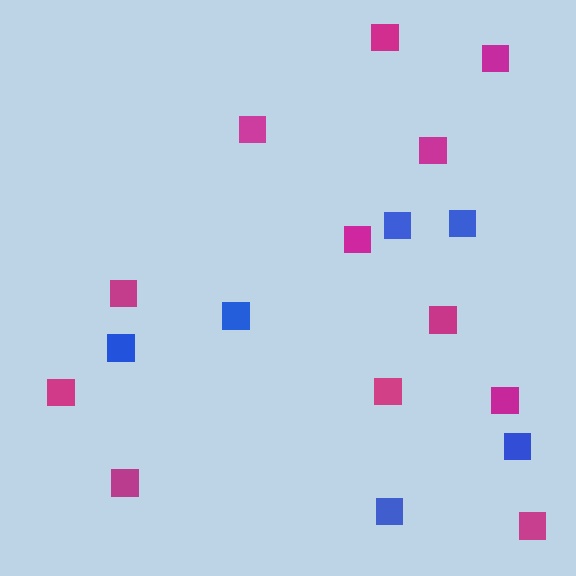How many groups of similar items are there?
There are 2 groups: one group of blue squares (6) and one group of magenta squares (12).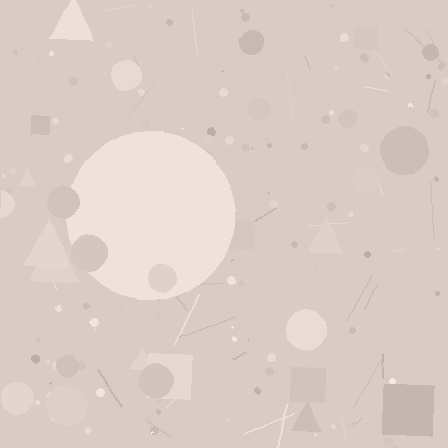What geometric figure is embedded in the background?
A circle is embedded in the background.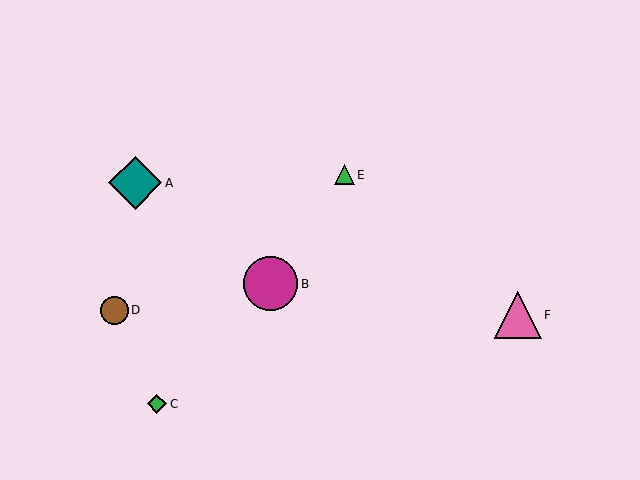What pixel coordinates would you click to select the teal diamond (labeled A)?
Click at (135, 183) to select the teal diamond A.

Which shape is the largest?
The magenta circle (labeled B) is the largest.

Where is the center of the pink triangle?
The center of the pink triangle is at (518, 315).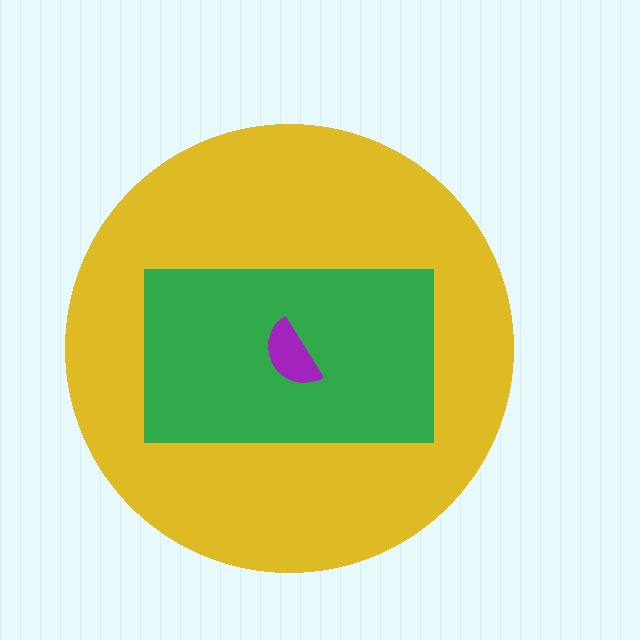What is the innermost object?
The purple semicircle.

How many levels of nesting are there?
3.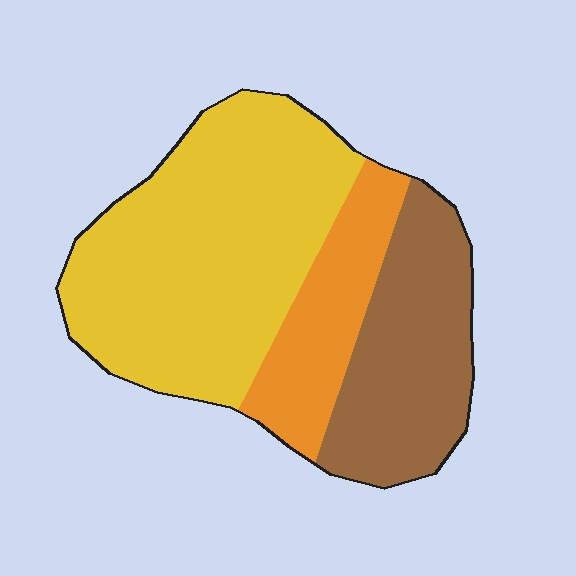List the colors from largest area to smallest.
From largest to smallest: yellow, brown, orange.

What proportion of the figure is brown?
Brown covers about 30% of the figure.